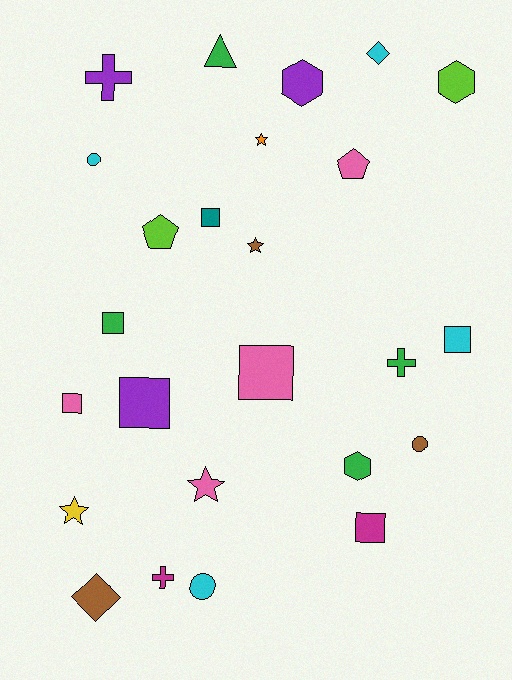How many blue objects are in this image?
There are no blue objects.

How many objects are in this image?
There are 25 objects.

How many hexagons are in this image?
There are 3 hexagons.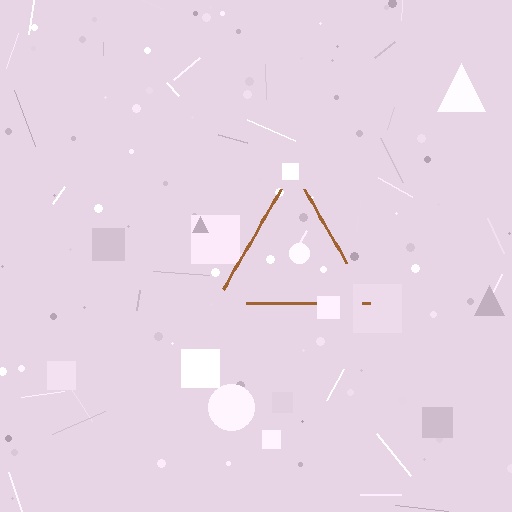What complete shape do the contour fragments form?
The contour fragments form a triangle.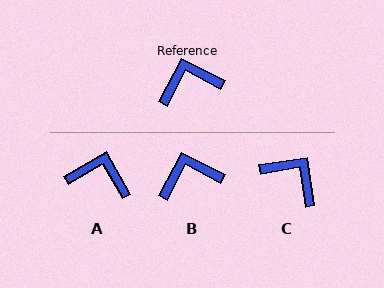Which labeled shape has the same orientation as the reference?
B.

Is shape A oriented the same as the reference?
No, it is off by about 32 degrees.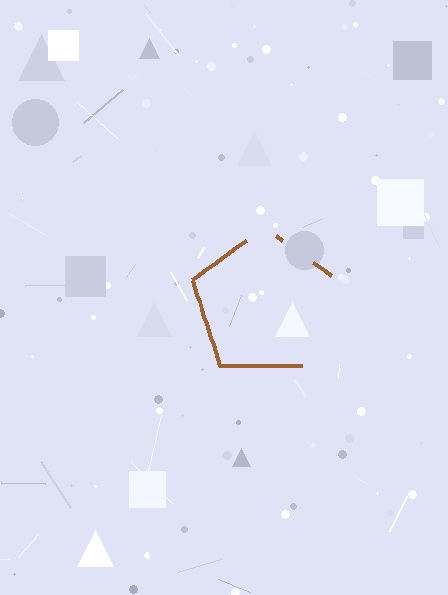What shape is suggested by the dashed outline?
The dashed outline suggests a pentagon.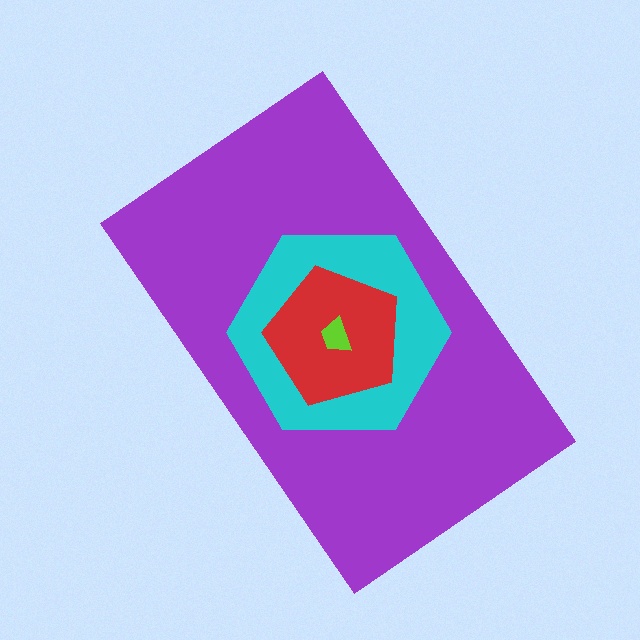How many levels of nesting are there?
4.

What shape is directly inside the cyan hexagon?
The red pentagon.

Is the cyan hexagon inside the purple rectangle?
Yes.